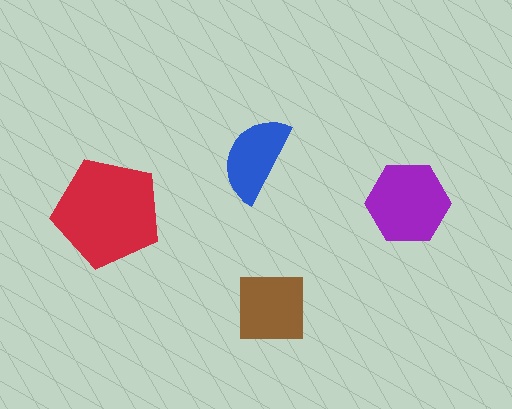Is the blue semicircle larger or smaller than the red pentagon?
Smaller.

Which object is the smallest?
The blue semicircle.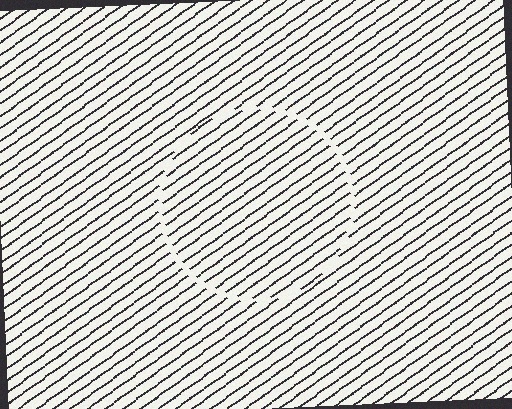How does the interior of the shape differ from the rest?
The interior of the shape contains the same grating, shifted by half a period — the contour is defined by the phase discontinuity where line-ends from the inner and outer gratings abut.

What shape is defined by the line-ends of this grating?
An illusory circle. The interior of the shape contains the same grating, shifted by half a period — the contour is defined by the phase discontinuity where line-ends from the inner and outer gratings abut.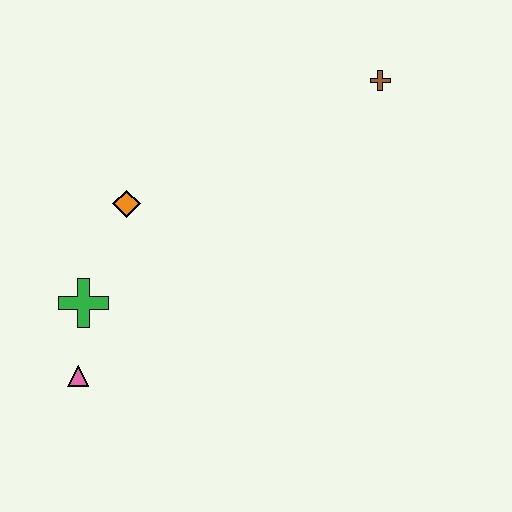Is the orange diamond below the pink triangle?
No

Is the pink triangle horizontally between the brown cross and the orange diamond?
No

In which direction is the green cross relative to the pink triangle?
The green cross is above the pink triangle.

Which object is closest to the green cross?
The pink triangle is closest to the green cross.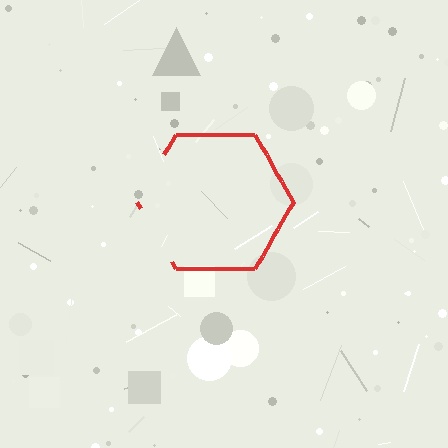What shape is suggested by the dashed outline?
The dashed outline suggests a hexagon.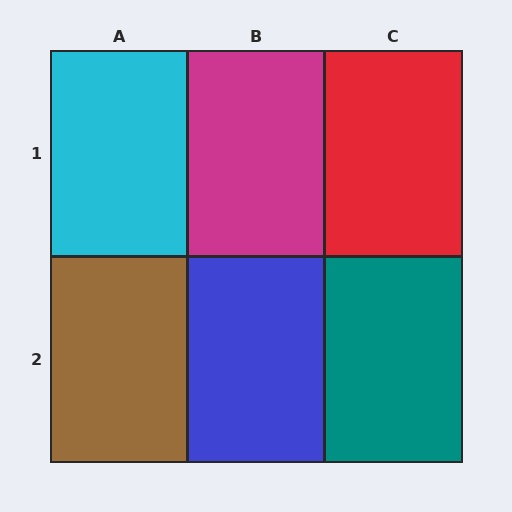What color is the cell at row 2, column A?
Brown.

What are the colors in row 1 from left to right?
Cyan, magenta, red.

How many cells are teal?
1 cell is teal.